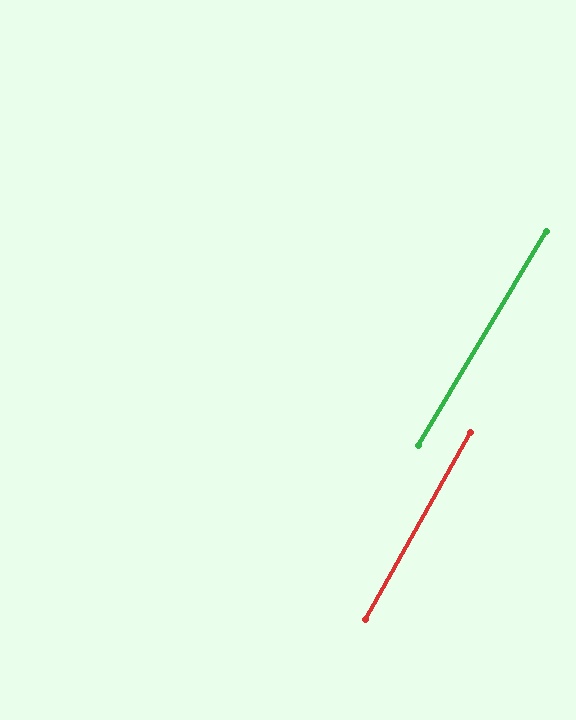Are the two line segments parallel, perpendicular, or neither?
Parallel — their directions differ by only 1.6°.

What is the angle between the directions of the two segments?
Approximately 2 degrees.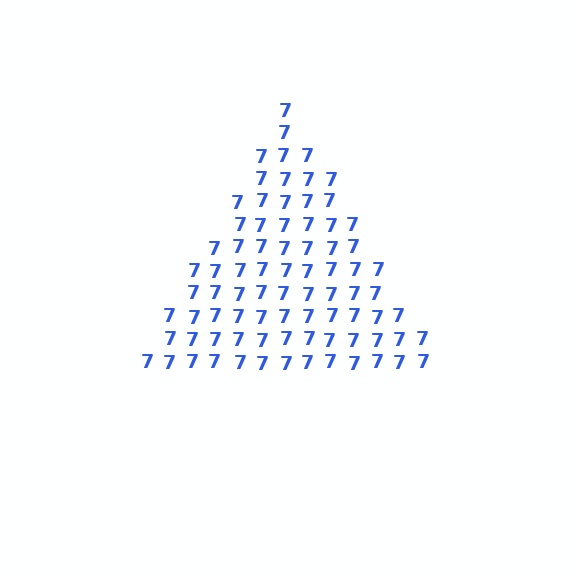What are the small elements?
The small elements are digit 7's.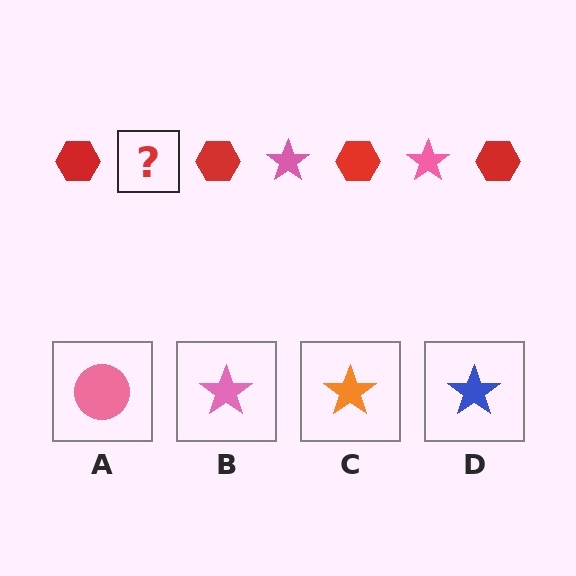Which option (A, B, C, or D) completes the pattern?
B.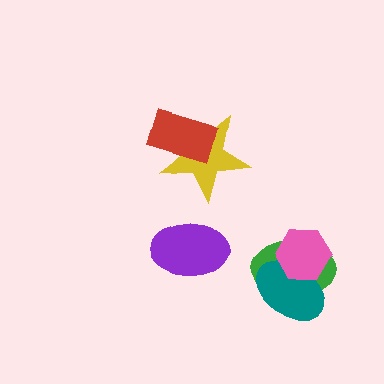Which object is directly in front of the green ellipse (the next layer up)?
The teal ellipse is directly in front of the green ellipse.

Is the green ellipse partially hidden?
Yes, it is partially covered by another shape.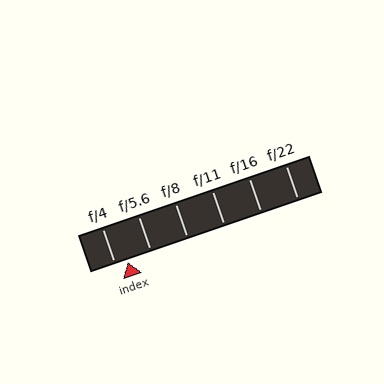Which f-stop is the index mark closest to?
The index mark is closest to f/4.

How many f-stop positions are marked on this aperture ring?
There are 6 f-stop positions marked.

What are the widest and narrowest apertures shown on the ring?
The widest aperture shown is f/4 and the narrowest is f/22.